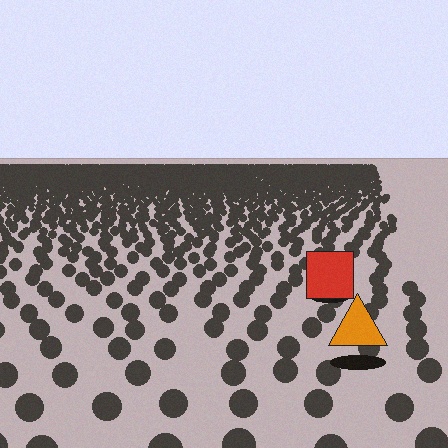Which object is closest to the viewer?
The orange triangle is closest. The texture marks near it are larger and more spread out.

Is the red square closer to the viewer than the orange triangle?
No. The orange triangle is closer — you can tell from the texture gradient: the ground texture is coarser near it.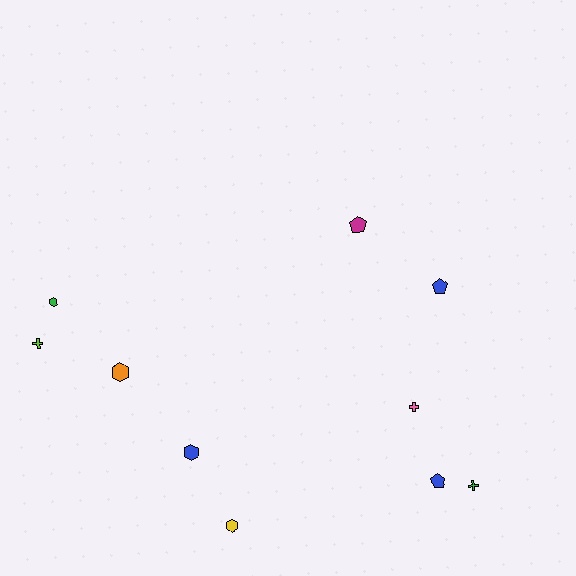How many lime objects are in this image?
There is 1 lime object.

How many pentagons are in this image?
There are 3 pentagons.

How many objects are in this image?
There are 10 objects.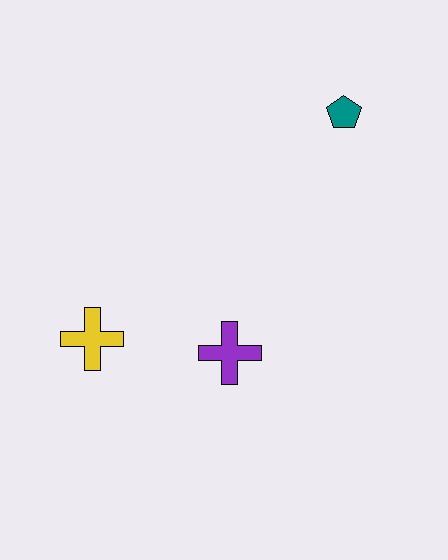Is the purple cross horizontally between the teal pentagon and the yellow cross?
Yes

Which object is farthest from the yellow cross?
The teal pentagon is farthest from the yellow cross.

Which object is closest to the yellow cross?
The purple cross is closest to the yellow cross.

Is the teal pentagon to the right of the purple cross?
Yes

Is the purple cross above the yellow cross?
No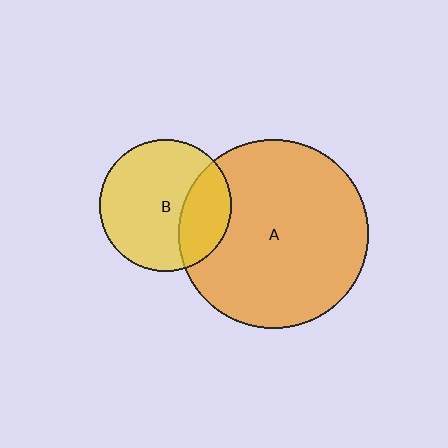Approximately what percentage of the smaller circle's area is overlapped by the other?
Approximately 30%.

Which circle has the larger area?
Circle A (orange).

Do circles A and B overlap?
Yes.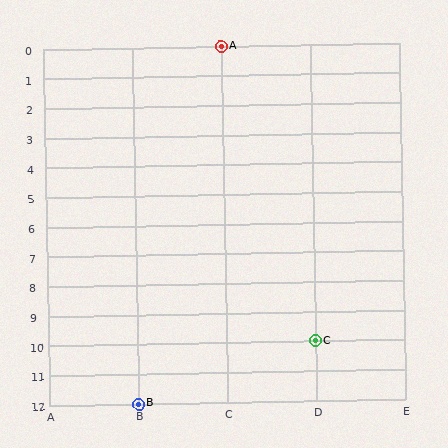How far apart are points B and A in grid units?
Points B and A are 1 column and 12 rows apart (about 12.0 grid units diagonally).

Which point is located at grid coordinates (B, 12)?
Point B is at (B, 12).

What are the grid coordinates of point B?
Point B is at grid coordinates (B, 12).